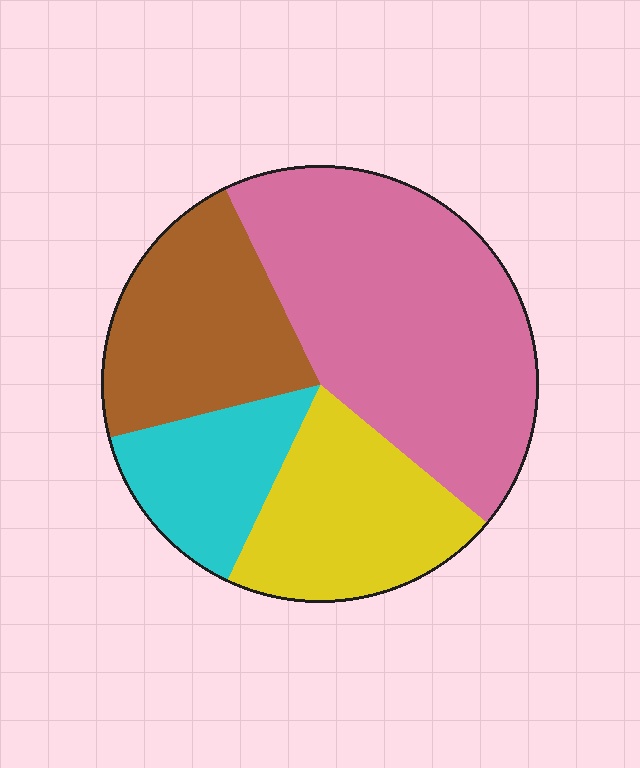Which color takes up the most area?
Pink, at roughly 45%.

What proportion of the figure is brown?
Brown covers around 20% of the figure.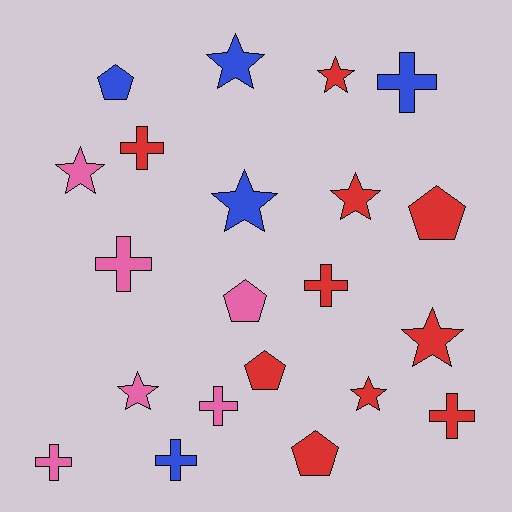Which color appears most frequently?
Red, with 10 objects.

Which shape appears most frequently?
Cross, with 8 objects.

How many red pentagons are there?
There are 3 red pentagons.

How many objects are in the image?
There are 21 objects.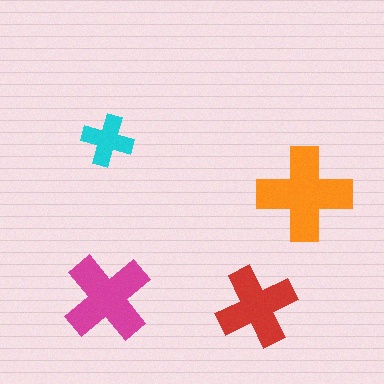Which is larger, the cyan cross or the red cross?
The red one.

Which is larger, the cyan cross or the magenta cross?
The magenta one.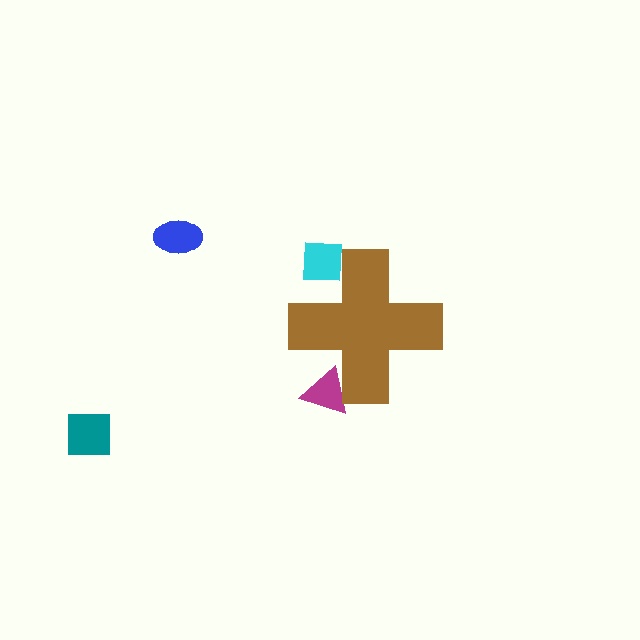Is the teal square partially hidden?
No, the teal square is fully visible.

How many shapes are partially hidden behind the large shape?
2 shapes are partially hidden.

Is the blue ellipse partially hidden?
No, the blue ellipse is fully visible.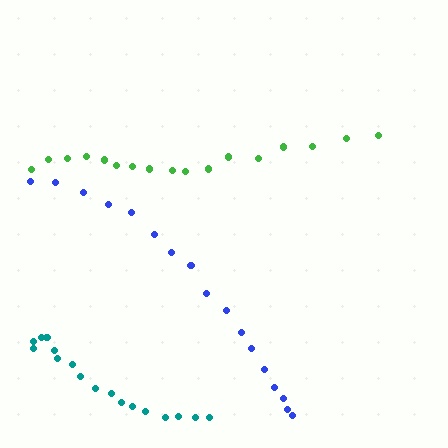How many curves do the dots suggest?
There are 3 distinct paths.